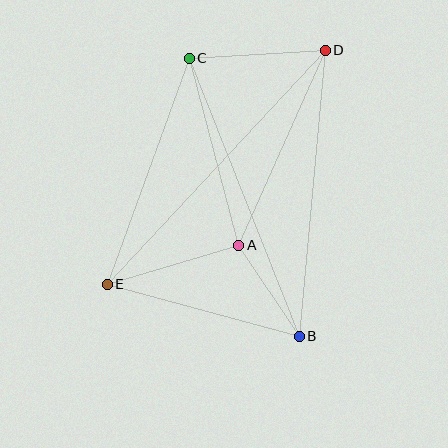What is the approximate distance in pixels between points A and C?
The distance between A and C is approximately 194 pixels.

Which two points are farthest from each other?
Points D and E are farthest from each other.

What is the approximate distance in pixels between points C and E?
The distance between C and E is approximately 240 pixels.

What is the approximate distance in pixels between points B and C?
The distance between B and C is approximately 299 pixels.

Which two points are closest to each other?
Points A and B are closest to each other.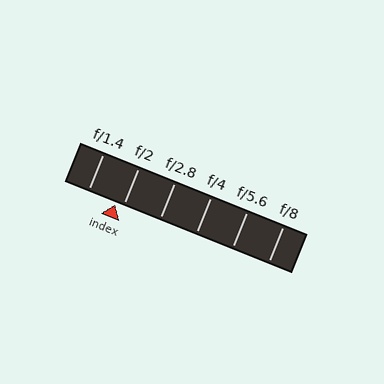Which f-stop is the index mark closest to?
The index mark is closest to f/2.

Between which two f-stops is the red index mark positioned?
The index mark is between f/1.4 and f/2.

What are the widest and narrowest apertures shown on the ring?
The widest aperture shown is f/1.4 and the narrowest is f/8.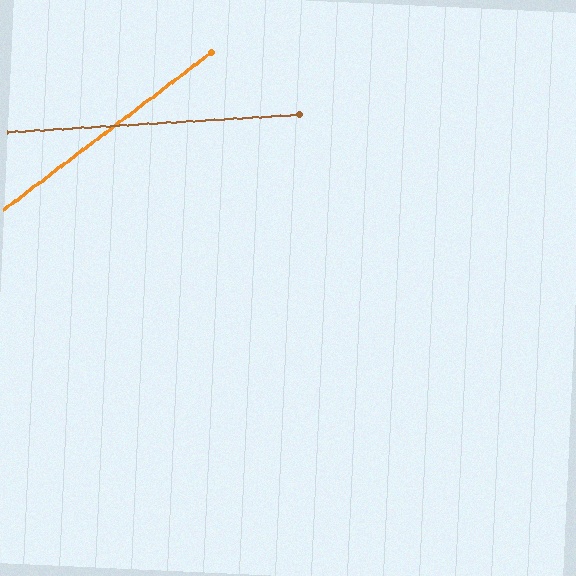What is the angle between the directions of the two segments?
Approximately 34 degrees.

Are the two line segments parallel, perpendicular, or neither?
Neither parallel nor perpendicular — they differ by about 34°.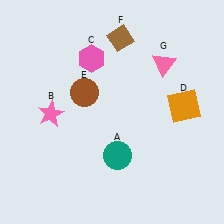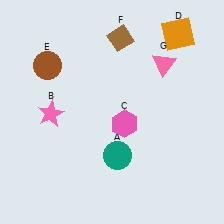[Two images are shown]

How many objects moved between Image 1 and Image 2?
3 objects moved between the two images.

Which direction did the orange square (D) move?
The orange square (D) moved up.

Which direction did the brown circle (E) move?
The brown circle (E) moved left.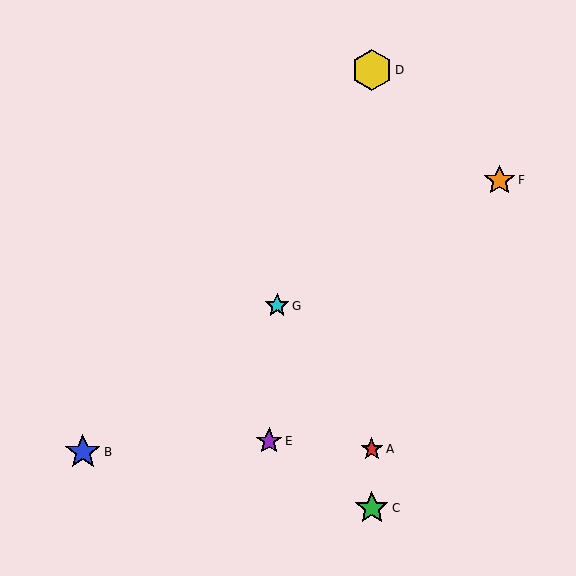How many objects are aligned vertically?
3 objects (A, C, D) are aligned vertically.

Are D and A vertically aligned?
Yes, both are at x≈372.